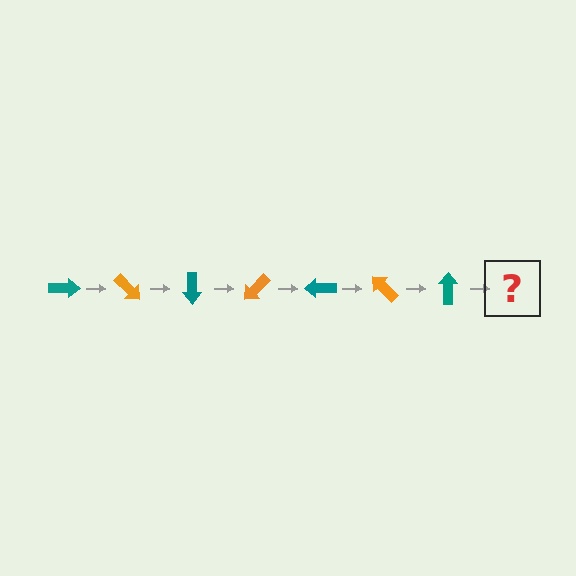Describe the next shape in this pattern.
It should be an orange arrow, rotated 315 degrees from the start.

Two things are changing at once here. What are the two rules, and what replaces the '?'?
The two rules are that it rotates 45 degrees each step and the color cycles through teal and orange. The '?' should be an orange arrow, rotated 315 degrees from the start.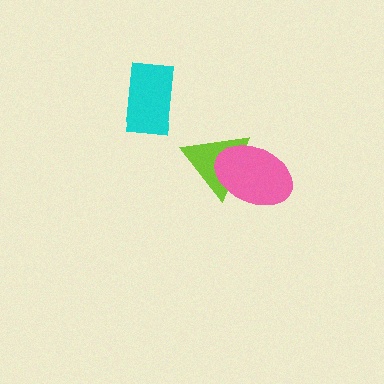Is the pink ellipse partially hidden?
No, no other shape covers it.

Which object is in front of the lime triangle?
The pink ellipse is in front of the lime triangle.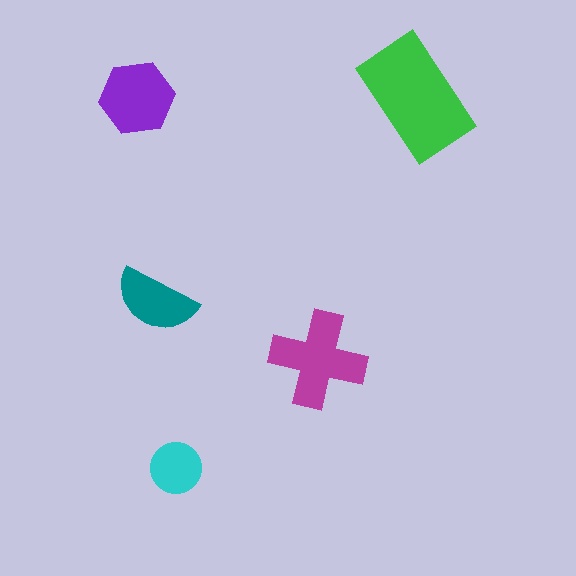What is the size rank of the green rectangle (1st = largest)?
1st.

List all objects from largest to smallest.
The green rectangle, the magenta cross, the purple hexagon, the teal semicircle, the cyan circle.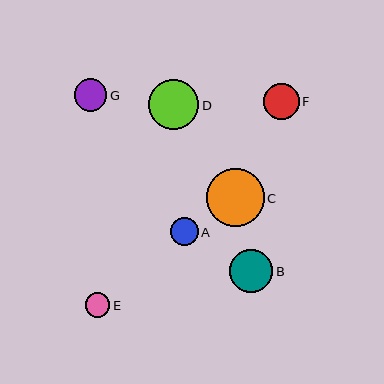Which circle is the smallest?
Circle E is the smallest with a size of approximately 25 pixels.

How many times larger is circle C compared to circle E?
Circle C is approximately 2.3 times the size of circle E.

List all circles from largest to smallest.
From largest to smallest: C, D, B, F, G, A, E.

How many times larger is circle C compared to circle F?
Circle C is approximately 1.6 times the size of circle F.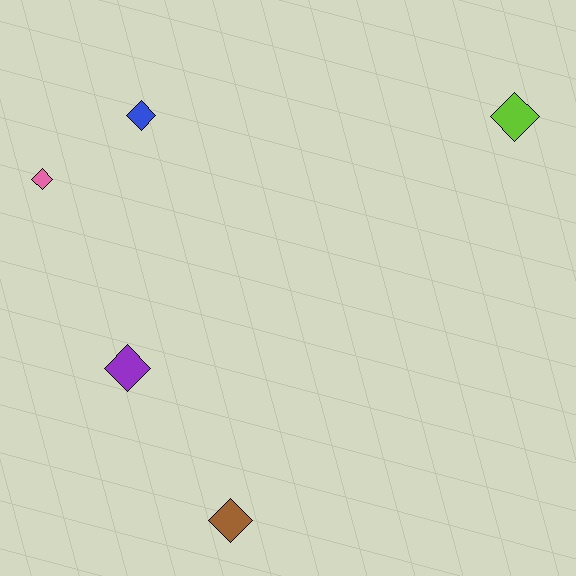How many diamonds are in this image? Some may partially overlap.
There are 5 diamonds.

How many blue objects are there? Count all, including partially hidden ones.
There is 1 blue object.